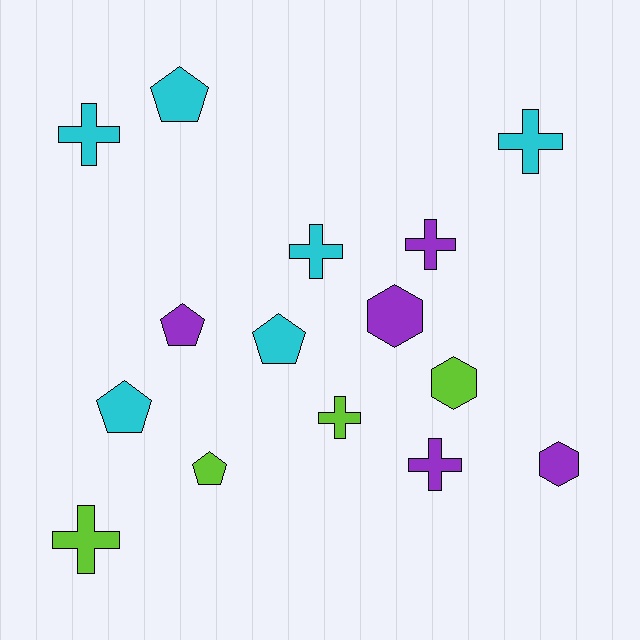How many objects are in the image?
There are 15 objects.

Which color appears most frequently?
Cyan, with 6 objects.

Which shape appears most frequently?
Cross, with 7 objects.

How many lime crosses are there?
There are 2 lime crosses.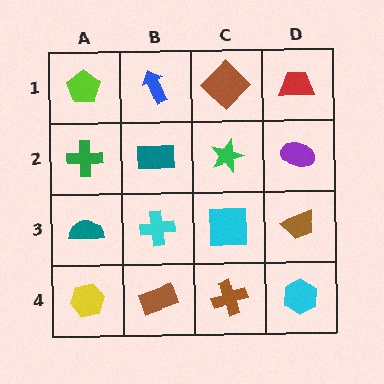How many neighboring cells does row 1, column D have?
2.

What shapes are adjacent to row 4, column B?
A cyan cross (row 3, column B), a yellow hexagon (row 4, column A), a brown cross (row 4, column C).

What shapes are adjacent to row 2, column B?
A blue arrow (row 1, column B), a cyan cross (row 3, column B), a green cross (row 2, column A), a green star (row 2, column C).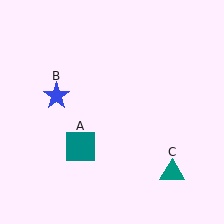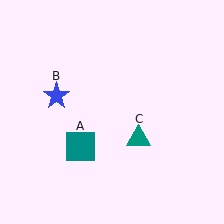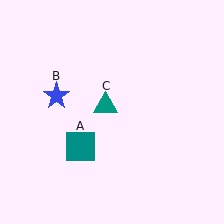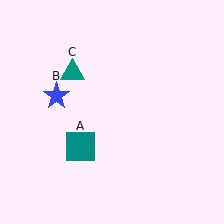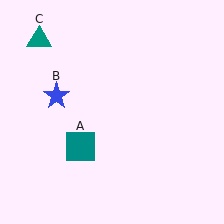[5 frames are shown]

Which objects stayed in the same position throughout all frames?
Teal square (object A) and blue star (object B) remained stationary.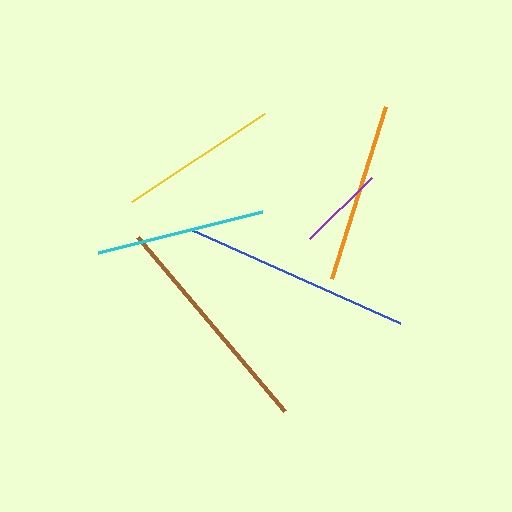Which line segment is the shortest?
The purple line is the shortest at approximately 86 pixels.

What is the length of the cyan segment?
The cyan segment is approximately 169 pixels long.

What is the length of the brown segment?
The brown segment is approximately 227 pixels long.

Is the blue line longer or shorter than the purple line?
The blue line is longer than the purple line.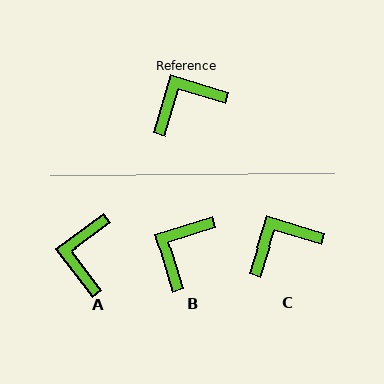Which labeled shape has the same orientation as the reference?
C.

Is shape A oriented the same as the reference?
No, it is off by about 54 degrees.